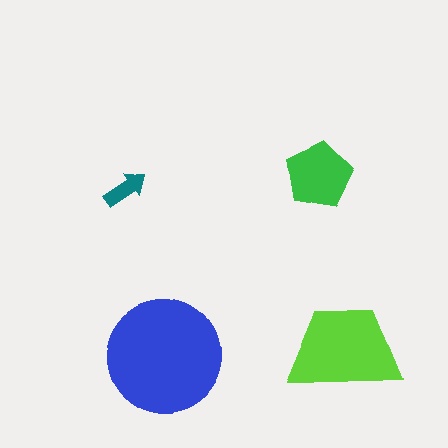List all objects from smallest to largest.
The teal arrow, the green pentagon, the lime trapezoid, the blue circle.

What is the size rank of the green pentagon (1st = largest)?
3rd.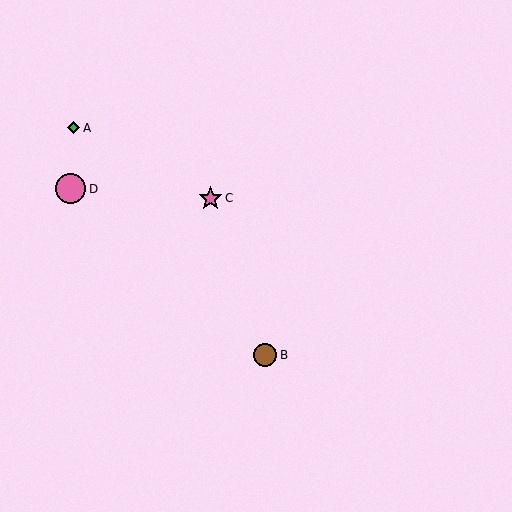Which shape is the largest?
The pink circle (labeled D) is the largest.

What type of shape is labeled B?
Shape B is a brown circle.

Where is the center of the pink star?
The center of the pink star is at (211, 198).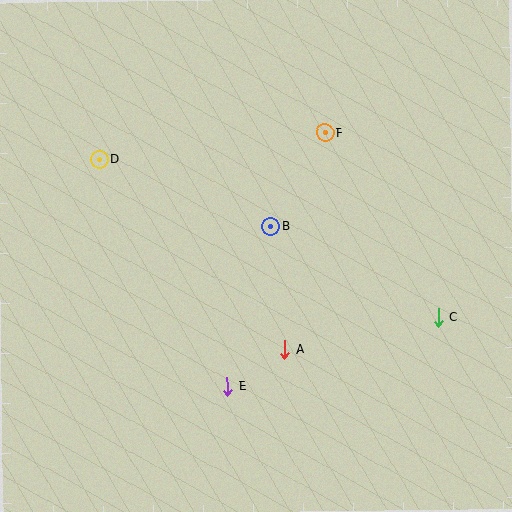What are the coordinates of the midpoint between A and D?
The midpoint between A and D is at (192, 254).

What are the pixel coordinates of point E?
Point E is at (227, 387).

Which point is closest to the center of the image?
Point B at (270, 226) is closest to the center.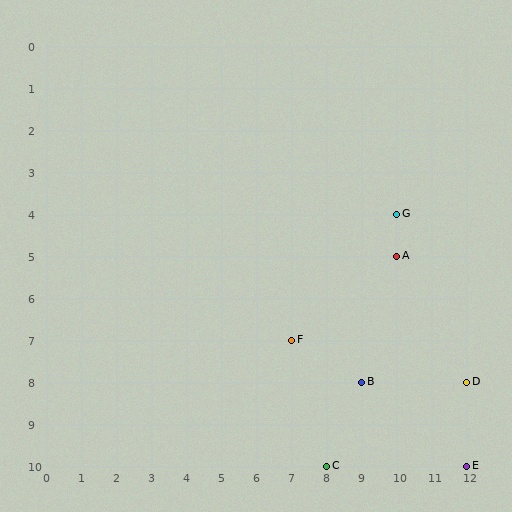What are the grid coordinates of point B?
Point B is at grid coordinates (9, 8).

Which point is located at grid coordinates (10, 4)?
Point G is at (10, 4).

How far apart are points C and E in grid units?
Points C and E are 4 columns apart.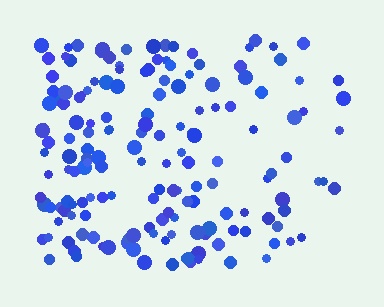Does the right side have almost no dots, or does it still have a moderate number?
Still a moderate number, just noticeably fewer than the left.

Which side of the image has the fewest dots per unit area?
The right.